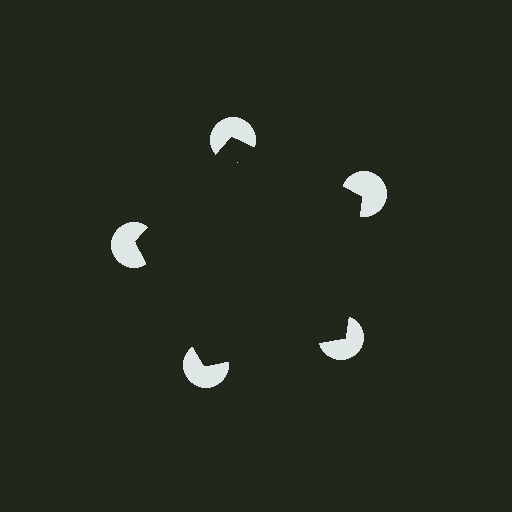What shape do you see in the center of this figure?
An illusory pentagon — its edges are inferred from the aligned wedge cuts in the pac-man discs, not physically drawn.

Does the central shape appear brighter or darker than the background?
It typically appears slightly darker than the background, even though no actual brightness change is drawn.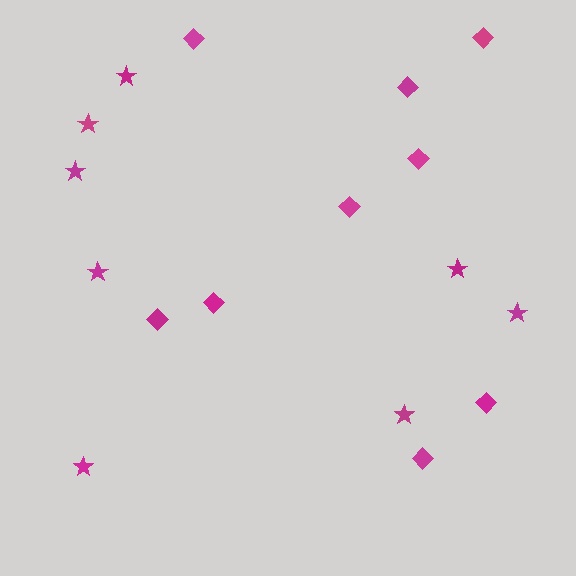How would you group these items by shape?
There are 2 groups: one group of stars (8) and one group of diamonds (9).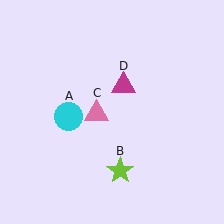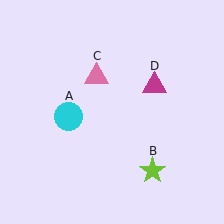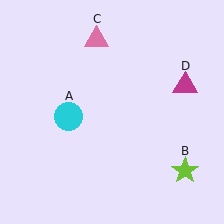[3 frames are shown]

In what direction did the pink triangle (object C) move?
The pink triangle (object C) moved up.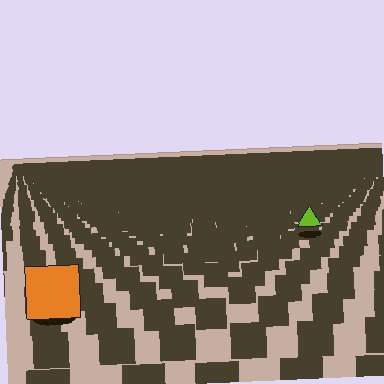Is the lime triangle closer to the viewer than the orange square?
No. The orange square is closer — you can tell from the texture gradient: the ground texture is coarser near it.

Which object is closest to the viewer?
The orange square is closest. The texture marks near it are larger and more spread out.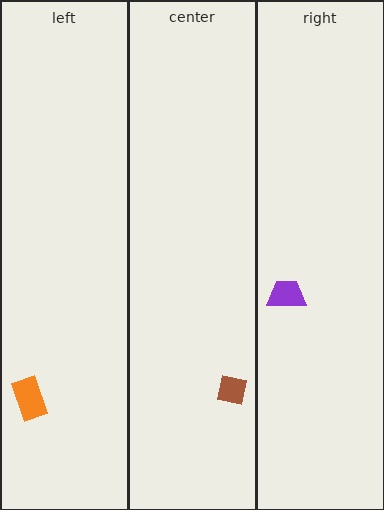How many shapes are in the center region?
1.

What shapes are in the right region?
The purple trapezoid.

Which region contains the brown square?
The center region.